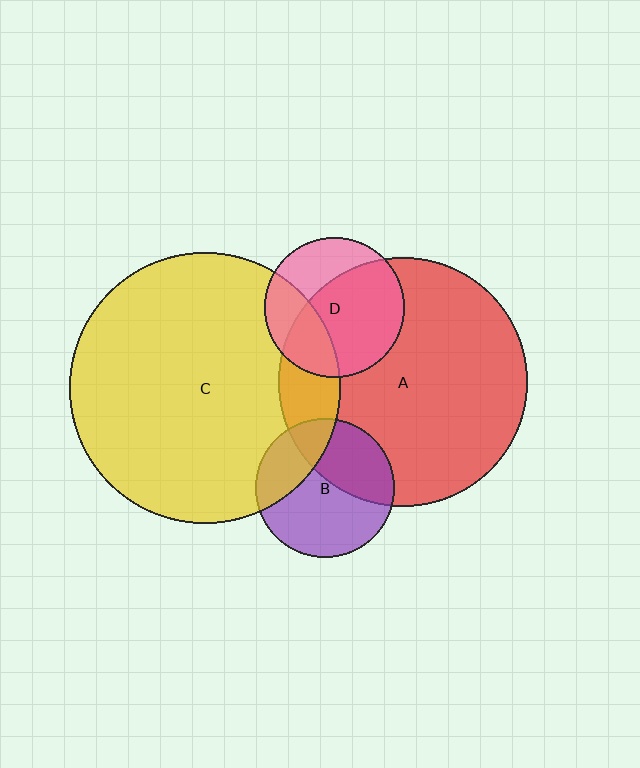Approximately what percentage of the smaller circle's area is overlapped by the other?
Approximately 30%.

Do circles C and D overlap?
Yes.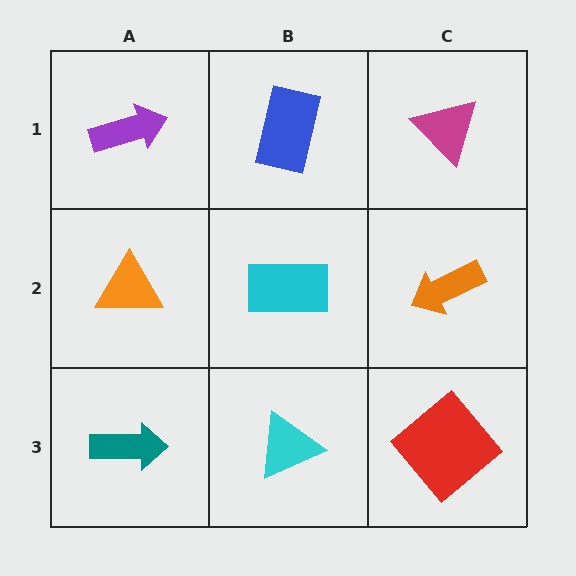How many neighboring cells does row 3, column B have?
3.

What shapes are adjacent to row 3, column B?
A cyan rectangle (row 2, column B), a teal arrow (row 3, column A), a red diamond (row 3, column C).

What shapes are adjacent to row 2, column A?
A purple arrow (row 1, column A), a teal arrow (row 3, column A), a cyan rectangle (row 2, column B).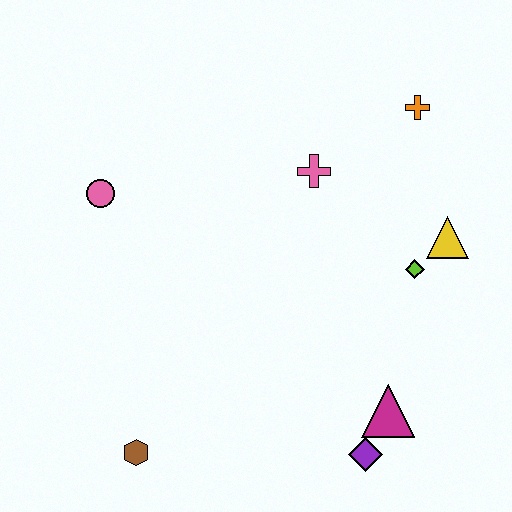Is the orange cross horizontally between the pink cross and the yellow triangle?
Yes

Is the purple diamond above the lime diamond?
No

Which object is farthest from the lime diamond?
The brown hexagon is farthest from the lime diamond.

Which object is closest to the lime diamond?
The yellow triangle is closest to the lime diamond.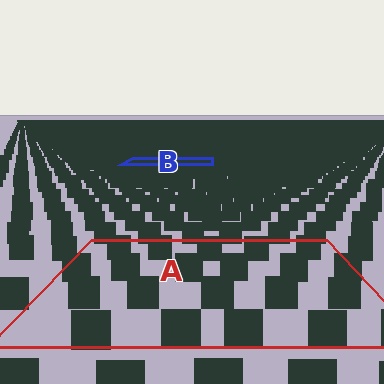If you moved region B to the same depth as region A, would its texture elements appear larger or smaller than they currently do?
They would appear larger. At a closer depth, the same texture elements are projected at a bigger on-screen size.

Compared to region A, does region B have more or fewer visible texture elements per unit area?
Region B has more texture elements per unit area — they are packed more densely because it is farther away.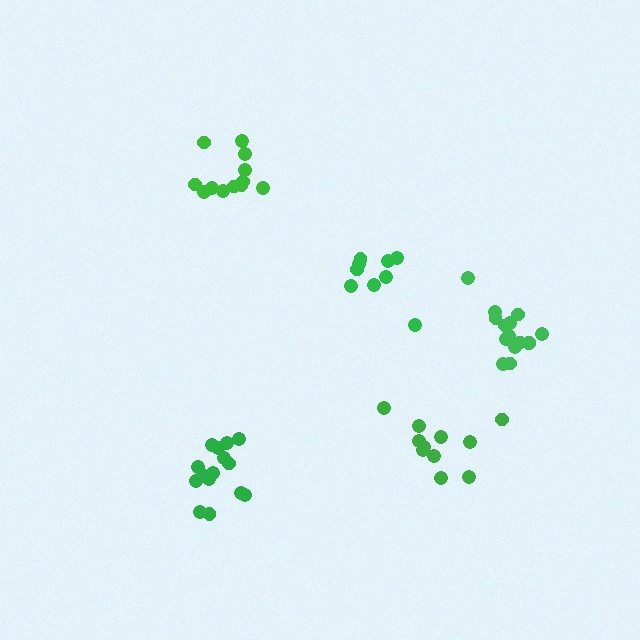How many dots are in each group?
Group 1: 15 dots, Group 2: 9 dots, Group 3: 11 dots, Group 4: 12 dots, Group 5: 15 dots (62 total).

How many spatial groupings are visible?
There are 5 spatial groupings.